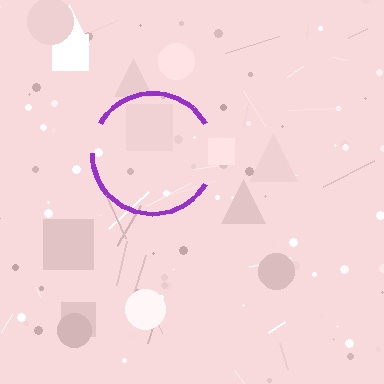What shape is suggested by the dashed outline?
The dashed outline suggests a circle.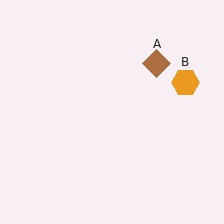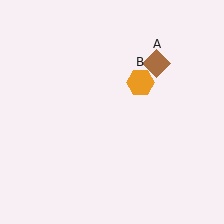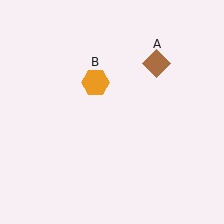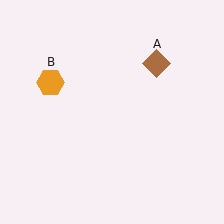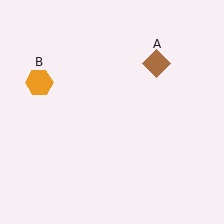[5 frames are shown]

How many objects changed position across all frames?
1 object changed position: orange hexagon (object B).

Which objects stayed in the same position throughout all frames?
Brown diamond (object A) remained stationary.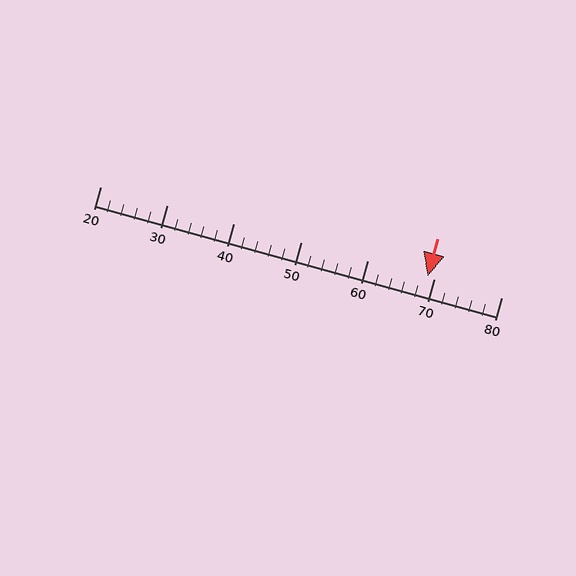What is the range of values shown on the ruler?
The ruler shows values from 20 to 80.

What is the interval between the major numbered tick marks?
The major tick marks are spaced 10 units apart.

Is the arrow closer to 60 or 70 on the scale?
The arrow is closer to 70.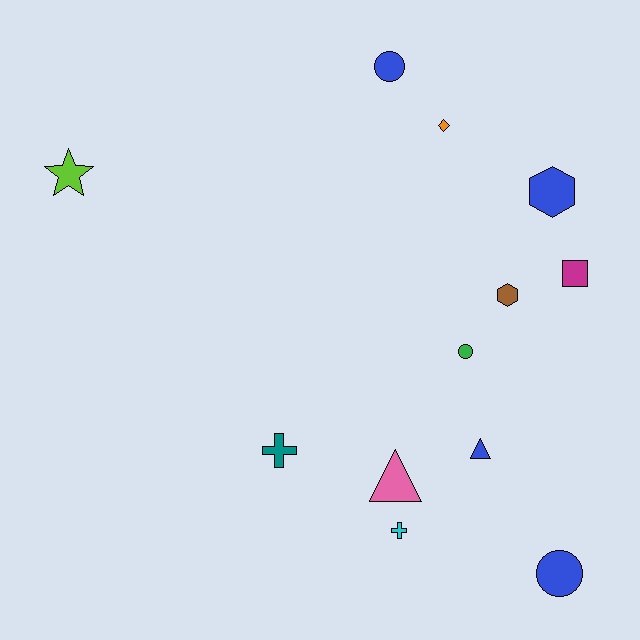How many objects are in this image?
There are 12 objects.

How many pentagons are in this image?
There are no pentagons.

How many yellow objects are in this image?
There are no yellow objects.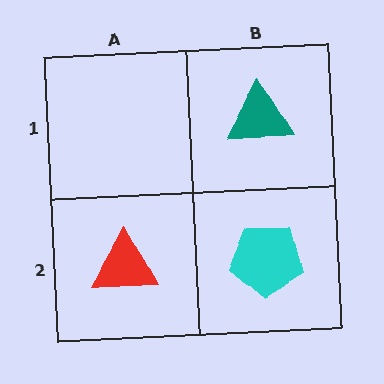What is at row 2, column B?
A cyan pentagon.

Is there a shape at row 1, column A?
No, that cell is empty.